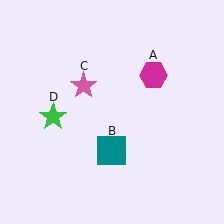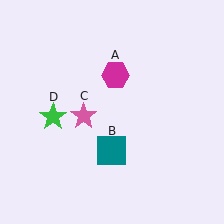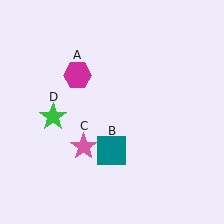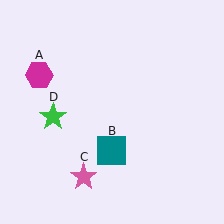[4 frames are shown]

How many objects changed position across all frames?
2 objects changed position: magenta hexagon (object A), pink star (object C).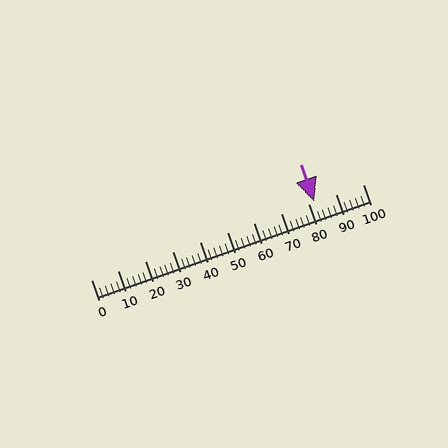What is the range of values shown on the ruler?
The ruler shows values from 0 to 100.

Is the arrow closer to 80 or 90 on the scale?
The arrow is closer to 80.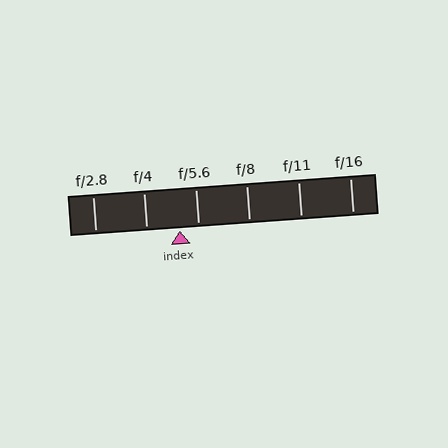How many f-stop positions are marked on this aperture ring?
There are 6 f-stop positions marked.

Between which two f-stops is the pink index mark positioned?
The index mark is between f/4 and f/5.6.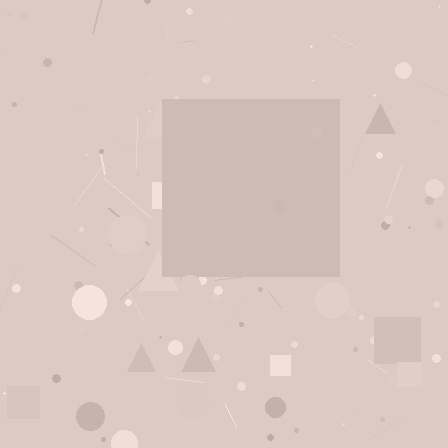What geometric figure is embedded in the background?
A square is embedded in the background.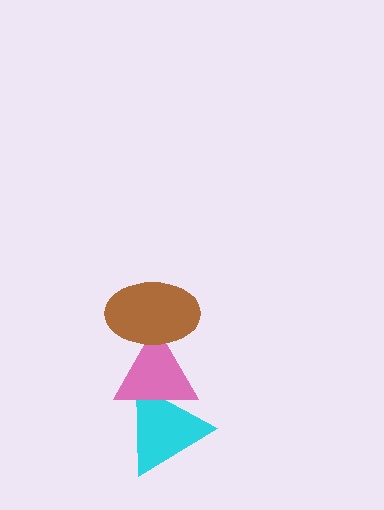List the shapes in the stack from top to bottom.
From top to bottom: the brown ellipse, the pink triangle, the cyan triangle.